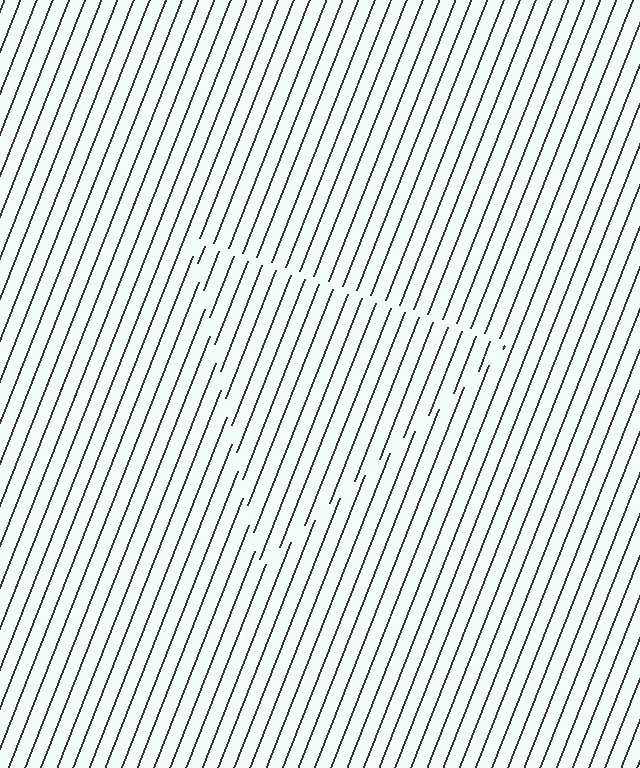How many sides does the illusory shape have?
3 sides — the line-ends trace a triangle.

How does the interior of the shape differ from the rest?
The interior of the shape contains the same grating, shifted by half a period — the contour is defined by the phase discontinuity where line-ends from the inner and outer gratings abut.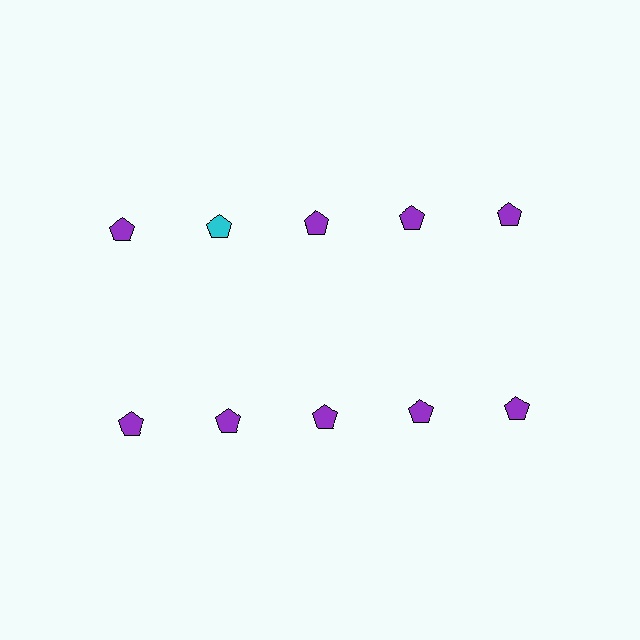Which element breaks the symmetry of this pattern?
The cyan pentagon in the top row, second from left column breaks the symmetry. All other shapes are purple pentagons.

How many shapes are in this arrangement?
There are 10 shapes arranged in a grid pattern.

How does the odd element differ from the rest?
It has a different color: cyan instead of purple.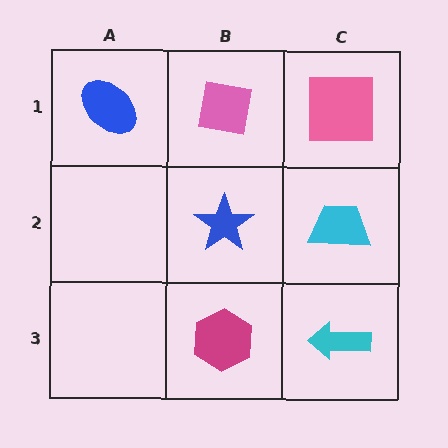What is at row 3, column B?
A magenta hexagon.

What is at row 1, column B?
A pink square.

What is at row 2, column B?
A blue star.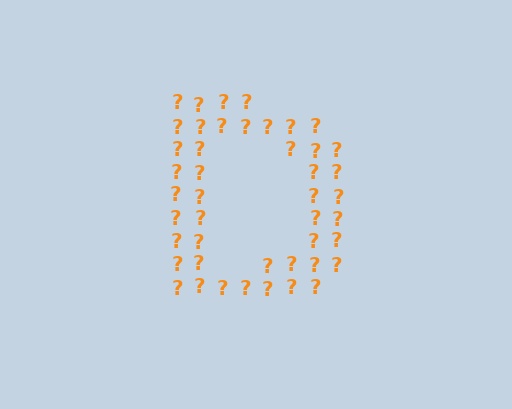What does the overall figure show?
The overall figure shows the letter D.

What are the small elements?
The small elements are question marks.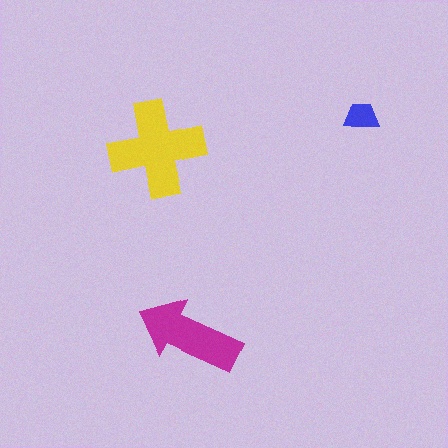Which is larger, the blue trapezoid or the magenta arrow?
The magenta arrow.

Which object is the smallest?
The blue trapezoid.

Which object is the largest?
The yellow cross.